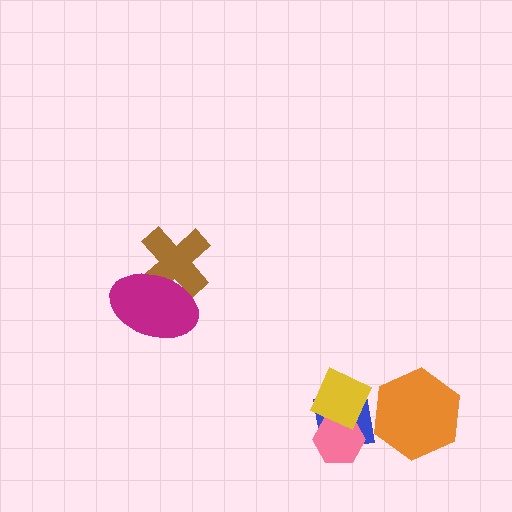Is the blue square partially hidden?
Yes, it is partially covered by another shape.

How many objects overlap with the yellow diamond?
2 objects overlap with the yellow diamond.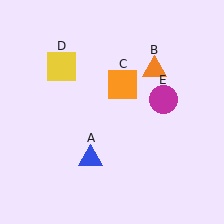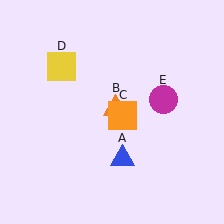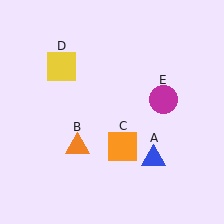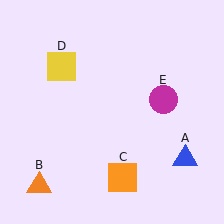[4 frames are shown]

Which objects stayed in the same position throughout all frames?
Yellow square (object D) and magenta circle (object E) remained stationary.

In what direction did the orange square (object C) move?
The orange square (object C) moved down.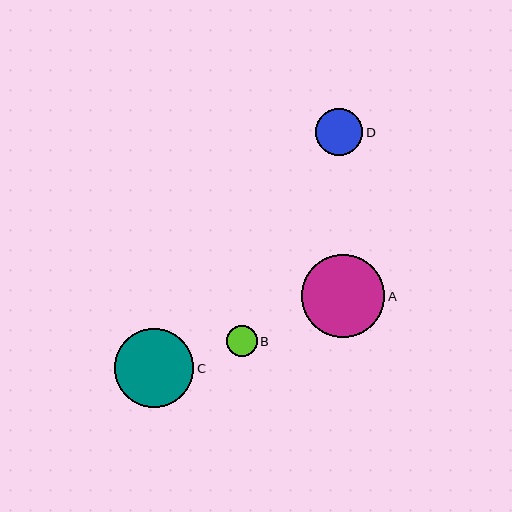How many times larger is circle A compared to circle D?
Circle A is approximately 1.8 times the size of circle D.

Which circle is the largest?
Circle A is the largest with a size of approximately 83 pixels.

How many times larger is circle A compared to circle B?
Circle A is approximately 2.7 times the size of circle B.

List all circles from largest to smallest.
From largest to smallest: A, C, D, B.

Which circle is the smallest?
Circle B is the smallest with a size of approximately 30 pixels.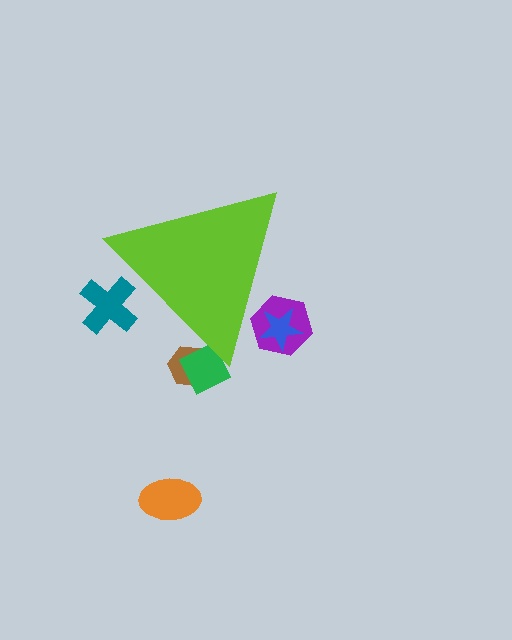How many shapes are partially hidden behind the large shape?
5 shapes are partially hidden.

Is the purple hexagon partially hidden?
Yes, the purple hexagon is partially hidden behind the lime triangle.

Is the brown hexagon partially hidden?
Yes, the brown hexagon is partially hidden behind the lime triangle.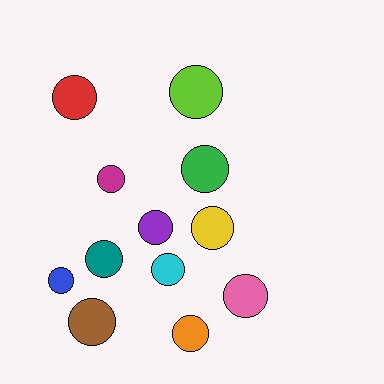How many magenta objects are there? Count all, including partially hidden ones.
There is 1 magenta object.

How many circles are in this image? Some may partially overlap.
There are 12 circles.